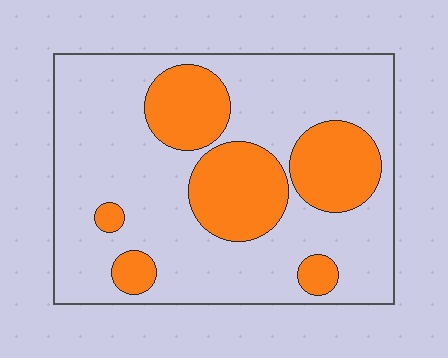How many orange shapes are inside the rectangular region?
6.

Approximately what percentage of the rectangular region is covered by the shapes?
Approximately 30%.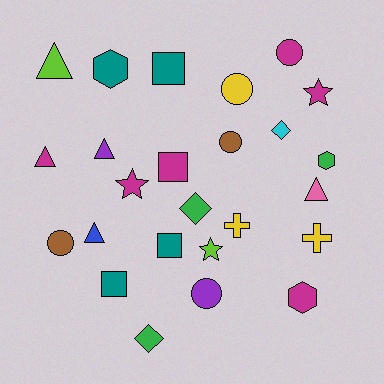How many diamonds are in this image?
There are 3 diamonds.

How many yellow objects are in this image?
There are 3 yellow objects.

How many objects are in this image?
There are 25 objects.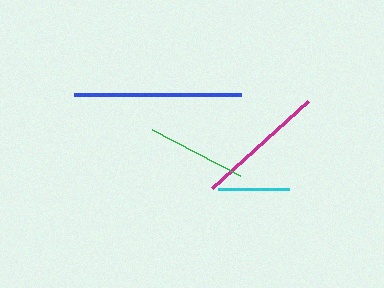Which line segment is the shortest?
The cyan line is the shortest at approximately 71 pixels.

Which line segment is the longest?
The blue line is the longest at approximately 167 pixels.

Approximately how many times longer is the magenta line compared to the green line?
The magenta line is approximately 1.3 times the length of the green line.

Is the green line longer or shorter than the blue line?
The blue line is longer than the green line.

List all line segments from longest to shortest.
From longest to shortest: blue, magenta, green, cyan.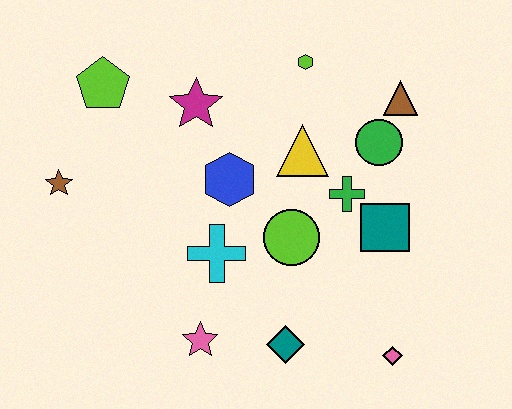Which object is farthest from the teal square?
The brown star is farthest from the teal square.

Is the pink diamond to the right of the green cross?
Yes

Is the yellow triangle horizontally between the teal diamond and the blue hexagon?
No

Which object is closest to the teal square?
The green cross is closest to the teal square.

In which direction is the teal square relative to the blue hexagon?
The teal square is to the right of the blue hexagon.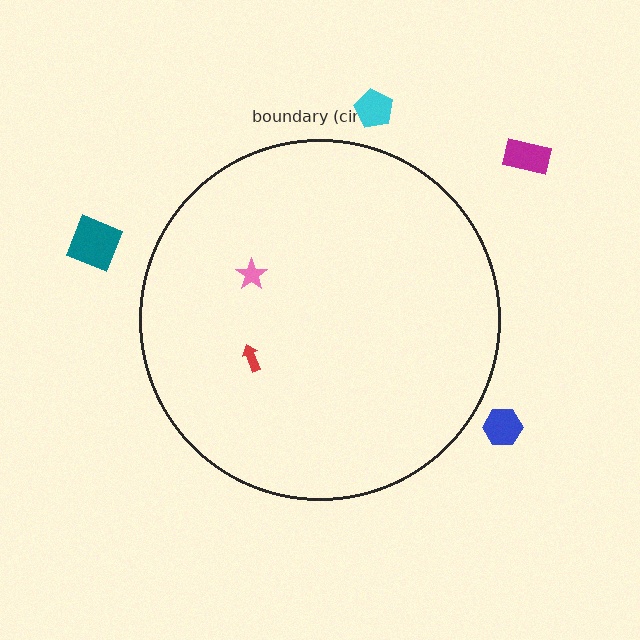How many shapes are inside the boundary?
2 inside, 4 outside.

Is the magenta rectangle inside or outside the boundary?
Outside.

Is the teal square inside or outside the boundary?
Outside.